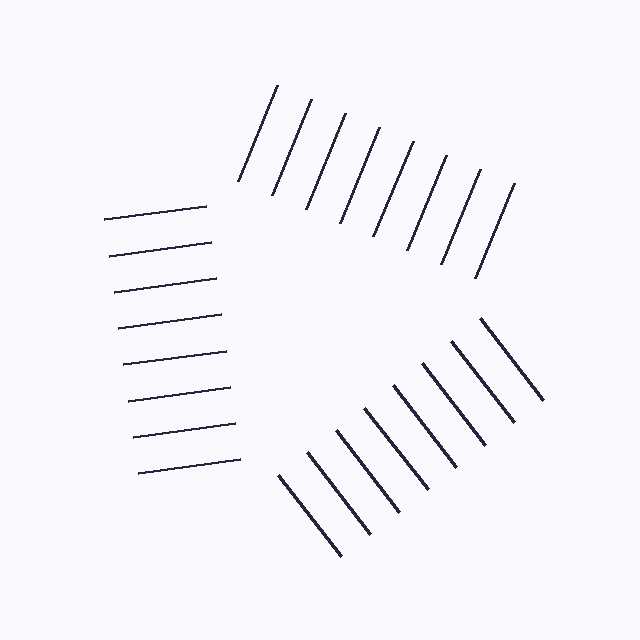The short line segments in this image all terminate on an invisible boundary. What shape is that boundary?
An illusory triangle — the line segments terminate on its edges but no continuous stroke is drawn.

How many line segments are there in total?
24 — 8 along each of the 3 edges.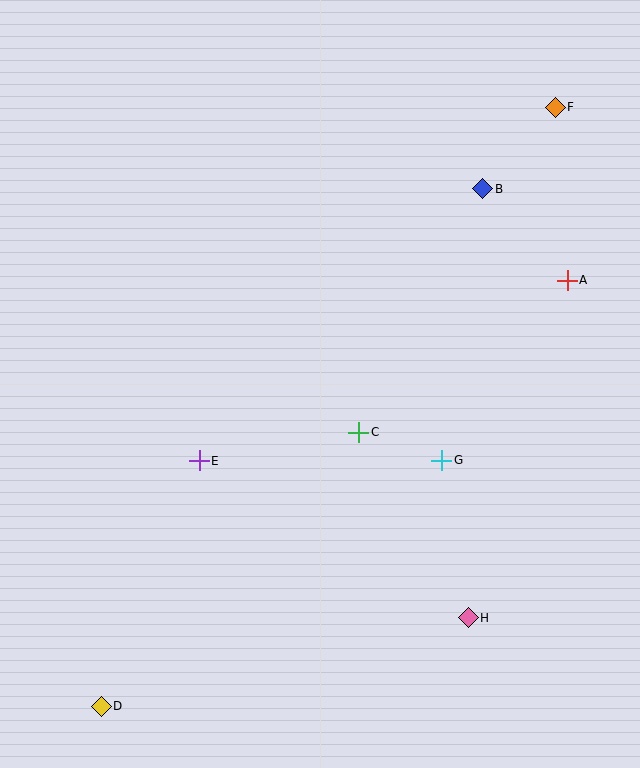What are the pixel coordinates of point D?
Point D is at (101, 706).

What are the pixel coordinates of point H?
Point H is at (468, 618).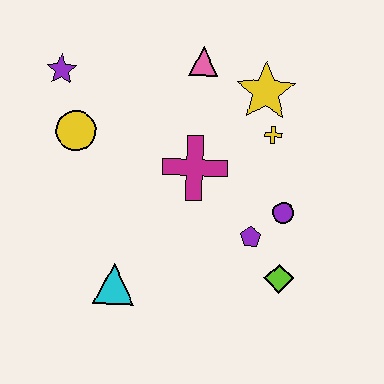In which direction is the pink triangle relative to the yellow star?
The pink triangle is to the left of the yellow star.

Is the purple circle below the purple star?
Yes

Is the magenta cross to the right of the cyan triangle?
Yes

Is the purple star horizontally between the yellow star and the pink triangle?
No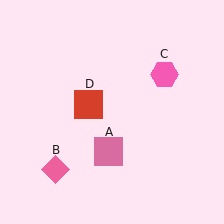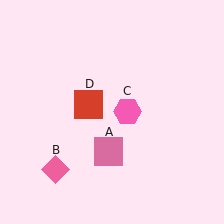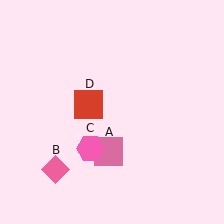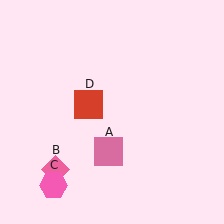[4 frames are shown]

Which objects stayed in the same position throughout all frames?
Pink square (object A) and pink diamond (object B) and red square (object D) remained stationary.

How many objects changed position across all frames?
1 object changed position: pink hexagon (object C).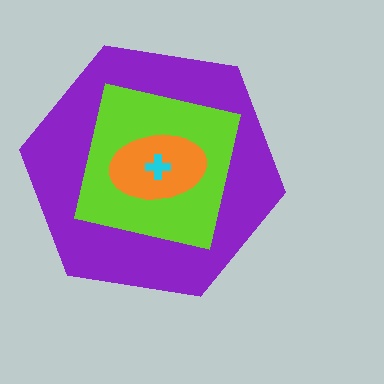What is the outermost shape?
The purple hexagon.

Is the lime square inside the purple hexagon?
Yes.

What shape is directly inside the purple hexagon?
The lime square.